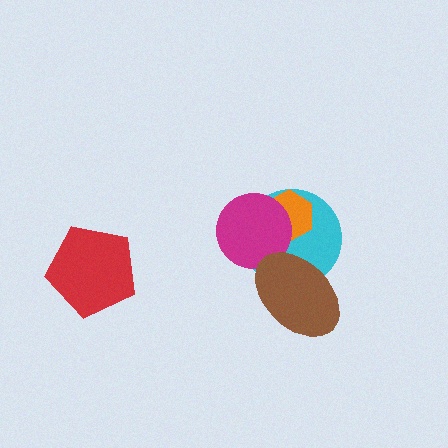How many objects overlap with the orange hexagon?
2 objects overlap with the orange hexagon.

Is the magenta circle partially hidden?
Yes, it is partially covered by another shape.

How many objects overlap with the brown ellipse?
2 objects overlap with the brown ellipse.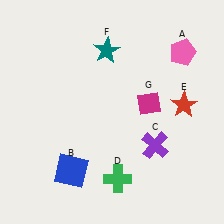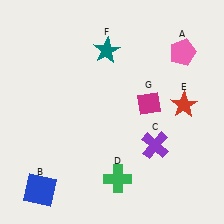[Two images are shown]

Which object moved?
The blue square (B) moved left.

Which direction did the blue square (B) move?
The blue square (B) moved left.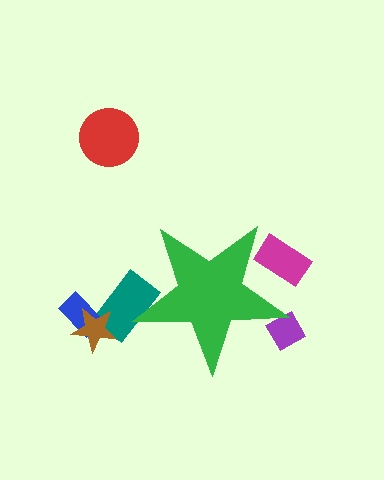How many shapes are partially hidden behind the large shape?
3 shapes are partially hidden.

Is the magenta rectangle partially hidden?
Yes, the magenta rectangle is partially hidden behind the green star.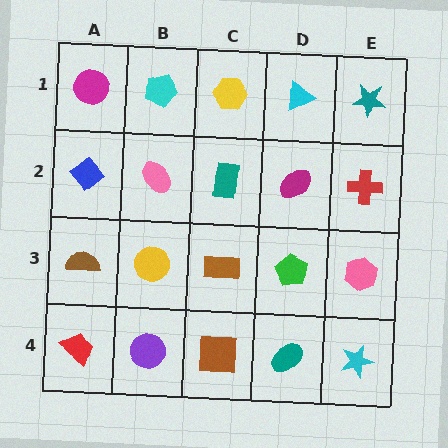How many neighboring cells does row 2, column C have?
4.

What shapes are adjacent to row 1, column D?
A magenta ellipse (row 2, column D), a yellow hexagon (row 1, column C), a teal star (row 1, column E).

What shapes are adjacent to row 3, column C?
A teal rectangle (row 2, column C), a brown square (row 4, column C), a yellow circle (row 3, column B), a green pentagon (row 3, column D).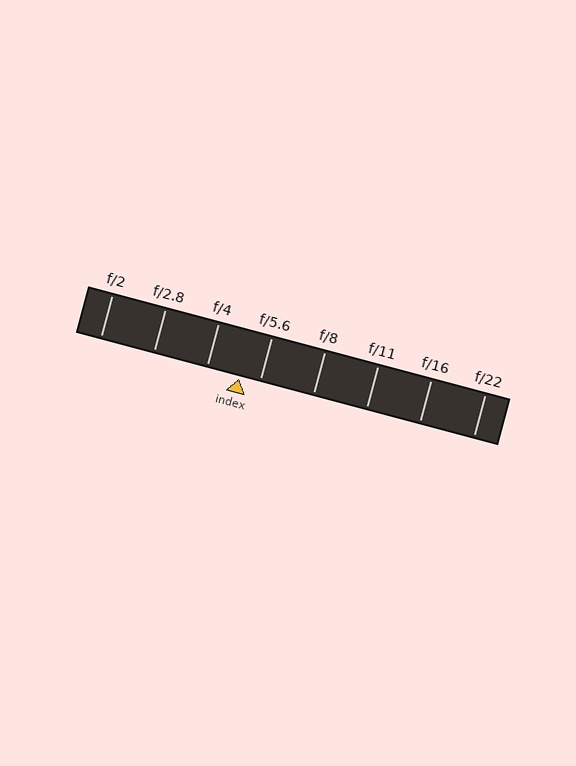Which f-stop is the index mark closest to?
The index mark is closest to f/5.6.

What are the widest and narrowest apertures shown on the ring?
The widest aperture shown is f/2 and the narrowest is f/22.